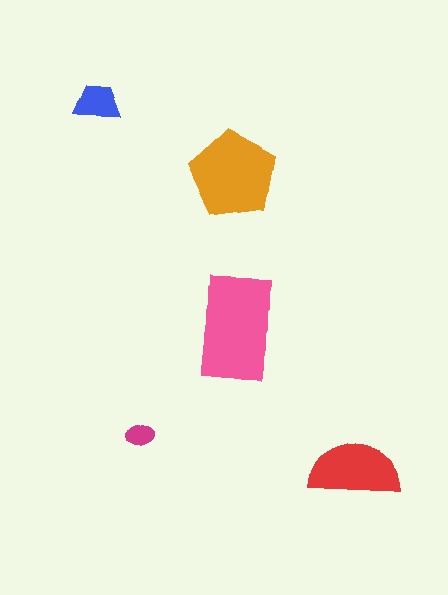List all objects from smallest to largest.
The magenta ellipse, the blue trapezoid, the red semicircle, the orange pentagon, the pink rectangle.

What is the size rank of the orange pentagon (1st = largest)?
2nd.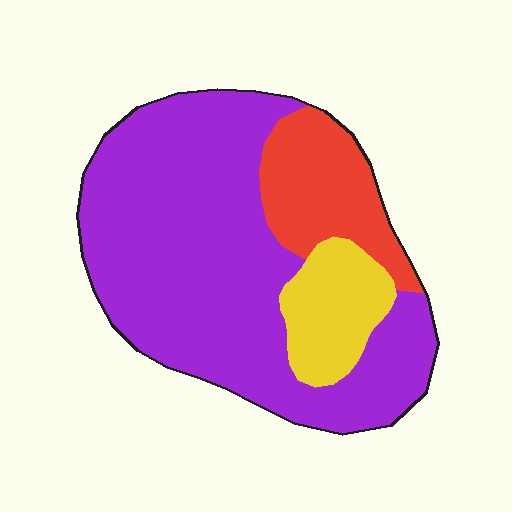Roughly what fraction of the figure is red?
Red takes up about one sixth (1/6) of the figure.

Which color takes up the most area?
Purple, at roughly 70%.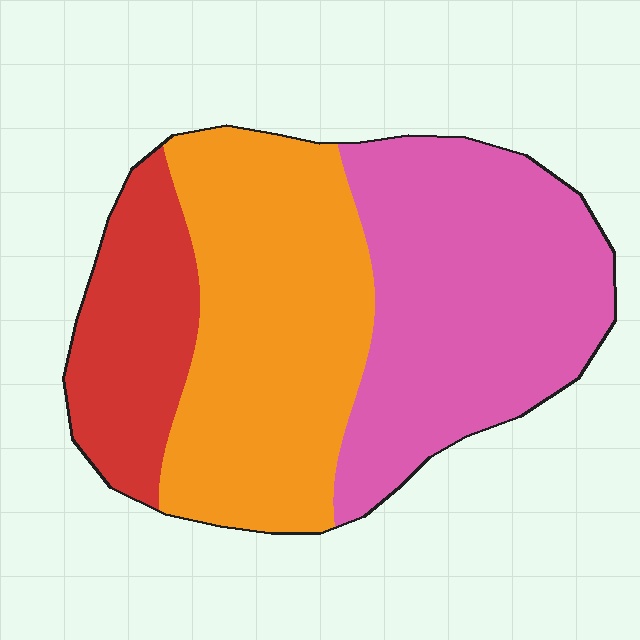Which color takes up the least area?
Red, at roughly 20%.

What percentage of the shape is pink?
Pink covers 41% of the shape.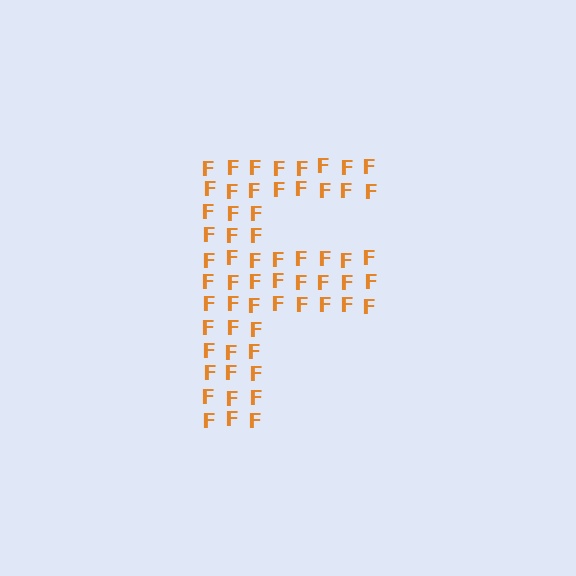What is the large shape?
The large shape is the letter F.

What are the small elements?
The small elements are letter F's.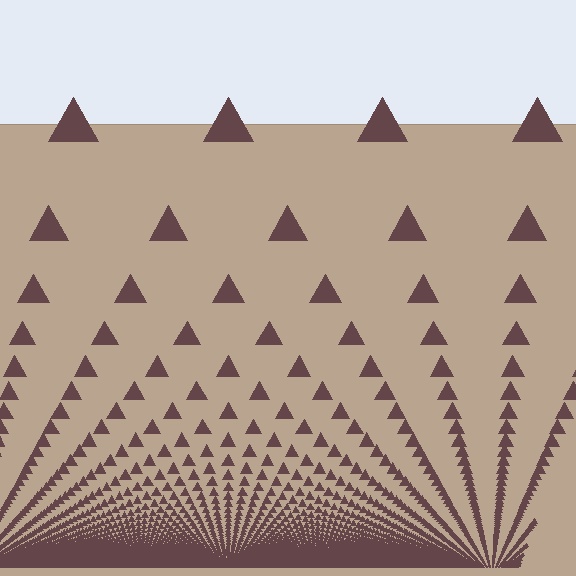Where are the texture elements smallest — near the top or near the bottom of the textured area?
Near the bottom.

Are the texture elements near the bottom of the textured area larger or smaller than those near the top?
Smaller. The gradient is inverted — elements near the bottom are smaller and denser.